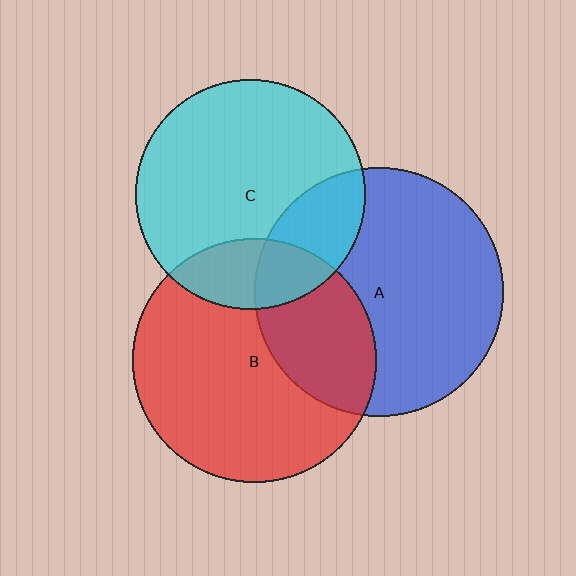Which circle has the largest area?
Circle A (blue).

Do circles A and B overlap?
Yes.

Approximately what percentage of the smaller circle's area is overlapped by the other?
Approximately 30%.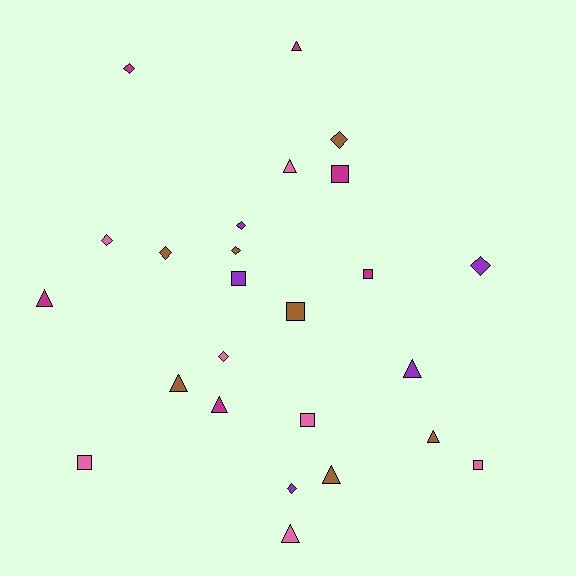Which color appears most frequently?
Brown, with 7 objects.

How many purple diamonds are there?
There are 3 purple diamonds.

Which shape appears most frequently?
Diamond, with 9 objects.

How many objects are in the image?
There are 25 objects.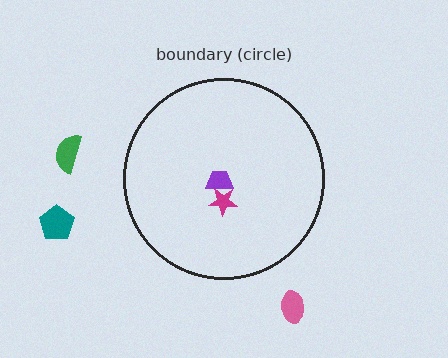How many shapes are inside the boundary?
2 inside, 3 outside.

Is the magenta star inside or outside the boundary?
Inside.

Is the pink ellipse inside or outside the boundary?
Outside.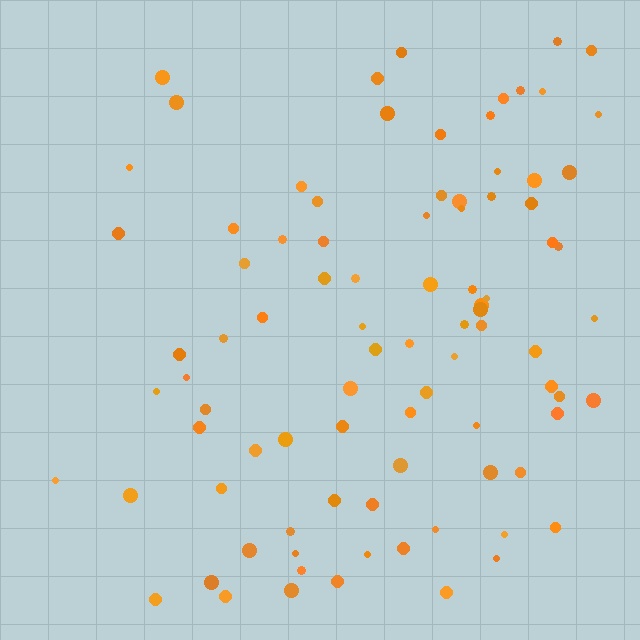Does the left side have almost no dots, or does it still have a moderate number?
Still a moderate number, just noticeably fewer than the right.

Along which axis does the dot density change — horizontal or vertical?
Horizontal.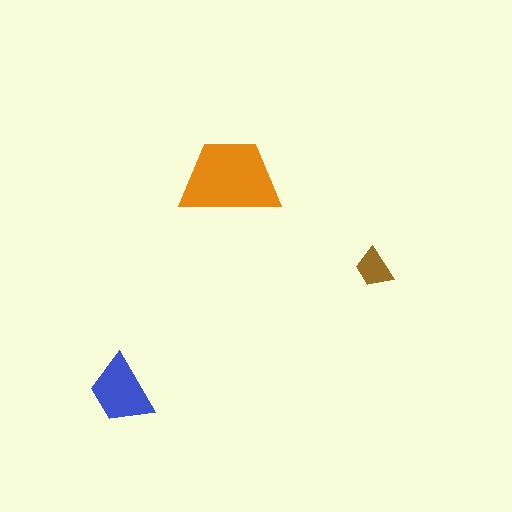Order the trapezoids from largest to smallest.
the orange one, the blue one, the brown one.